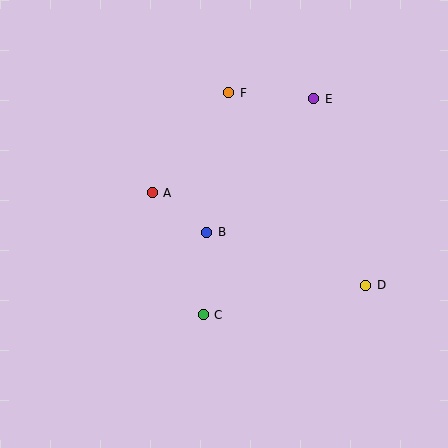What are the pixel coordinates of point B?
Point B is at (206, 232).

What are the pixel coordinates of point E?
Point E is at (314, 99).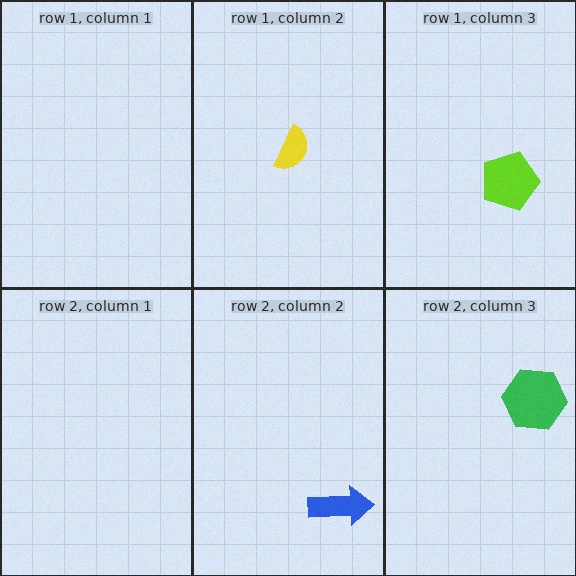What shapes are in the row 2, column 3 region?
The green hexagon.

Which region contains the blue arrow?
The row 2, column 2 region.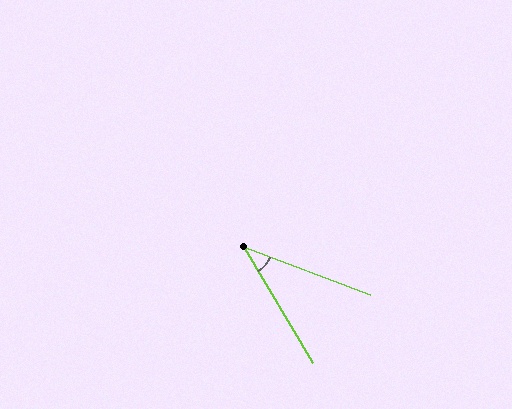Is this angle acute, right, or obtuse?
It is acute.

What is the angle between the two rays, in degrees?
Approximately 39 degrees.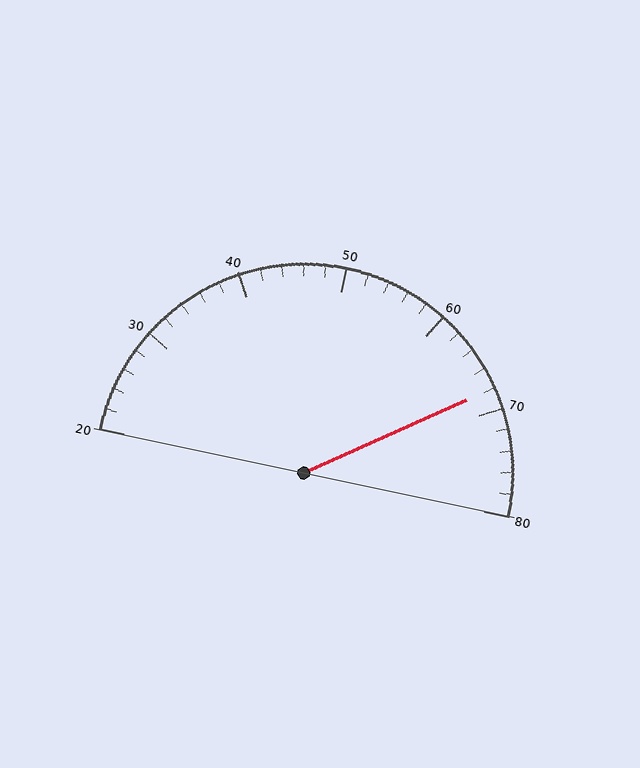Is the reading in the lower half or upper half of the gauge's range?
The reading is in the upper half of the range (20 to 80).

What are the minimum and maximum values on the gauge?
The gauge ranges from 20 to 80.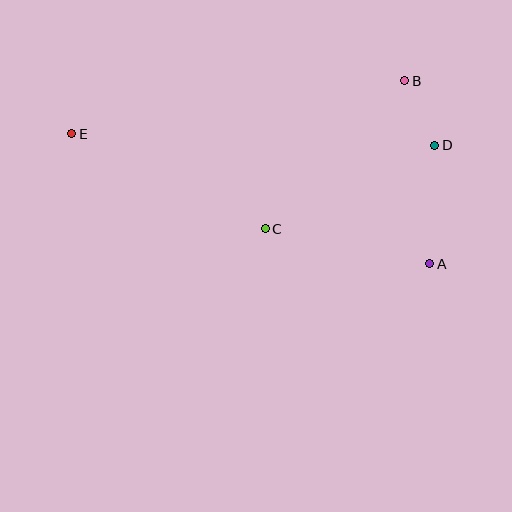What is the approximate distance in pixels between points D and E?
The distance between D and E is approximately 363 pixels.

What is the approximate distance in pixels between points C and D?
The distance between C and D is approximately 189 pixels.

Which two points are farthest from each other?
Points A and E are farthest from each other.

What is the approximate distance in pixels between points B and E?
The distance between B and E is approximately 337 pixels.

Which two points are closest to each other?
Points B and D are closest to each other.